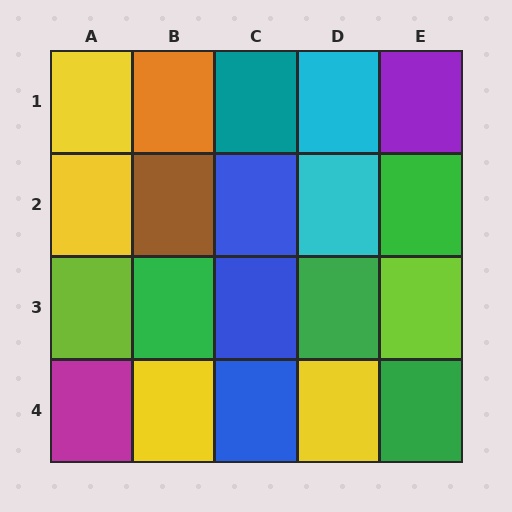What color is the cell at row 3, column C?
Blue.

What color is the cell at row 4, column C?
Blue.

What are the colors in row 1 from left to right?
Yellow, orange, teal, cyan, purple.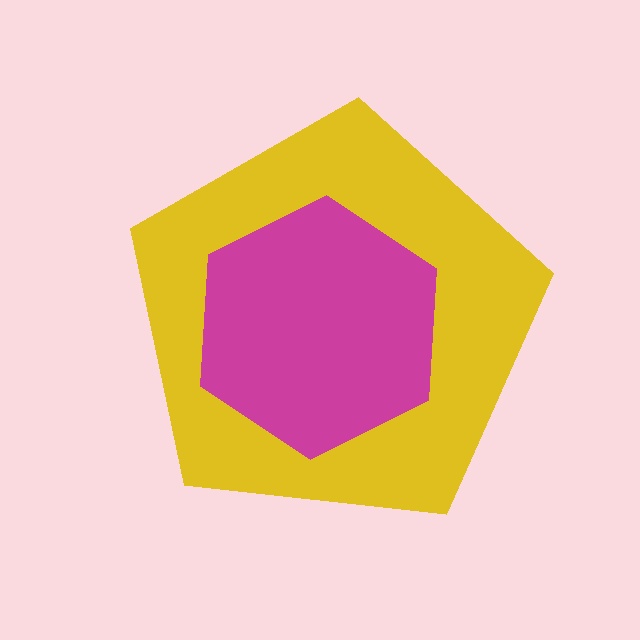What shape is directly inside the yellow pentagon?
The magenta hexagon.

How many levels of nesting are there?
2.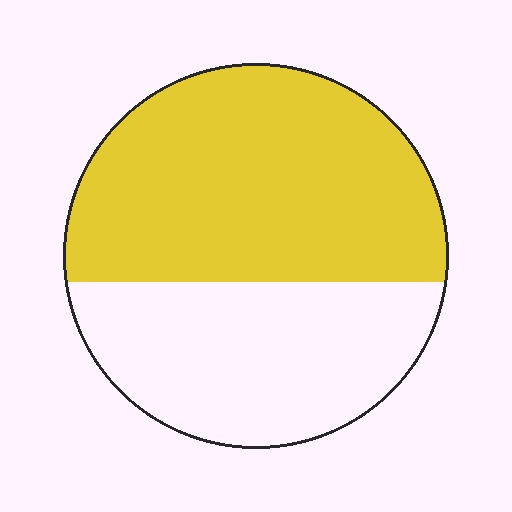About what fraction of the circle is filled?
About three fifths (3/5).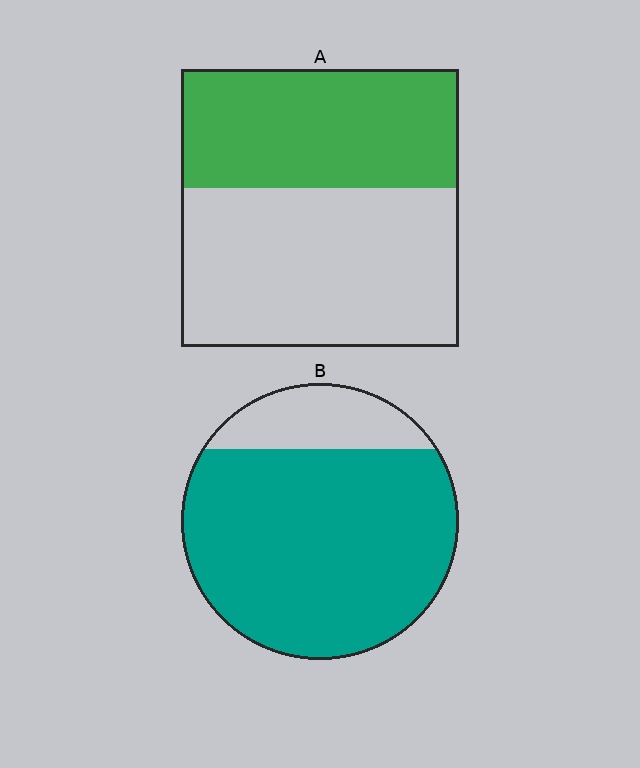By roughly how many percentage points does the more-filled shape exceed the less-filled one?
By roughly 40 percentage points (B over A).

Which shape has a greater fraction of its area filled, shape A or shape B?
Shape B.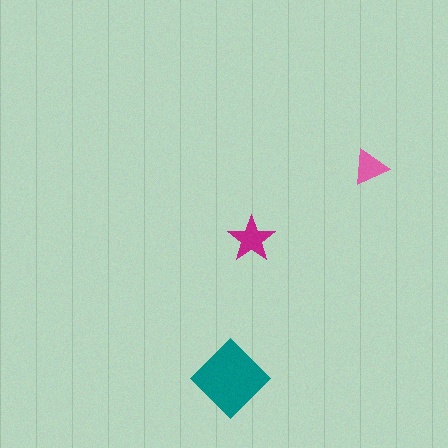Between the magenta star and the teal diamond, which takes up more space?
The teal diamond.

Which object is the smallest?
The pink triangle.